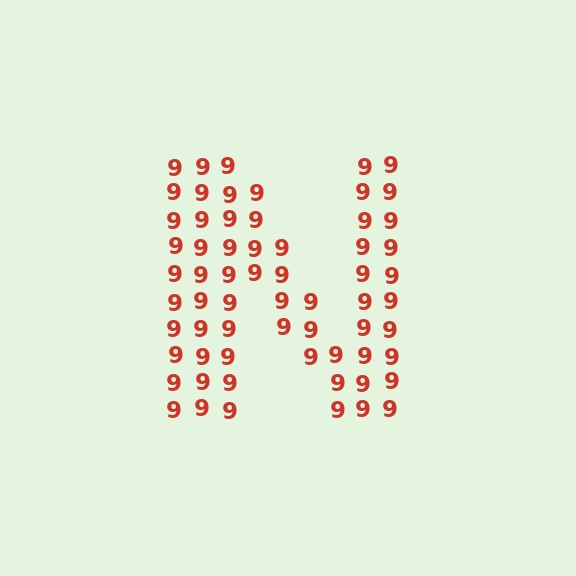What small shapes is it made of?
It is made of small digit 9's.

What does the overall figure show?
The overall figure shows the letter N.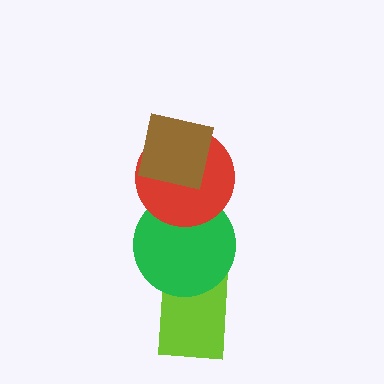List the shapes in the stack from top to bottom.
From top to bottom: the brown square, the red circle, the green circle, the lime rectangle.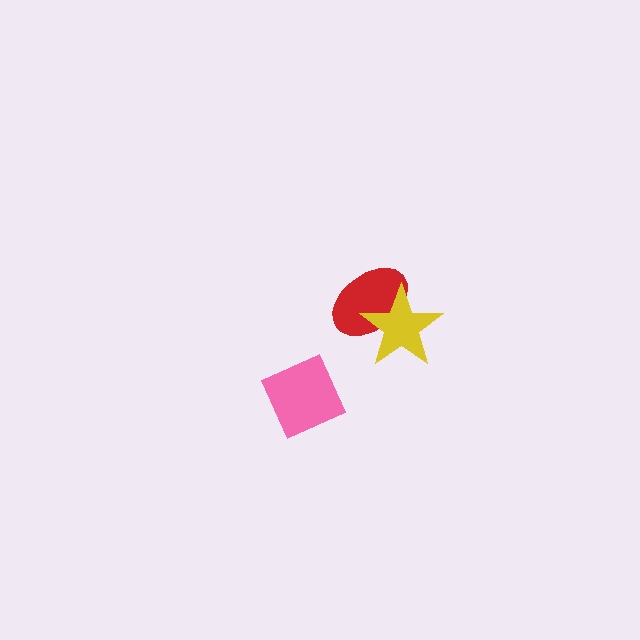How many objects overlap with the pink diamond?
0 objects overlap with the pink diamond.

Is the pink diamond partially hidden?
No, no other shape covers it.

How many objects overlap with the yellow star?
1 object overlaps with the yellow star.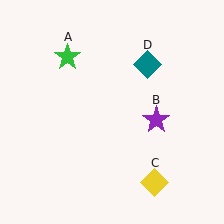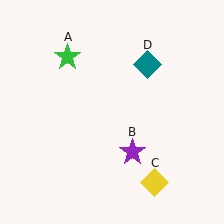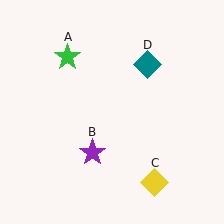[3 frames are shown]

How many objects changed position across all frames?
1 object changed position: purple star (object B).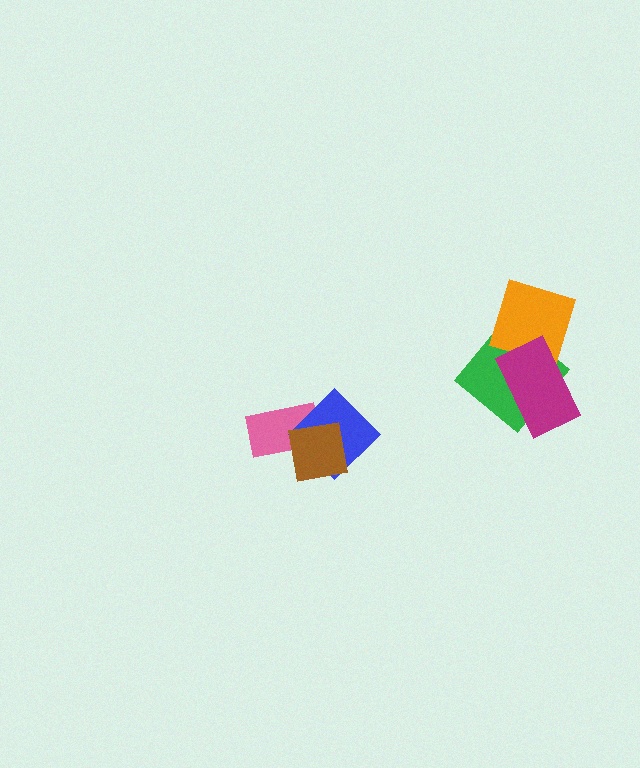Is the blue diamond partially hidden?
Yes, it is partially covered by another shape.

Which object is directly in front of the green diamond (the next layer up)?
The orange diamond is directly in front of the green diamond.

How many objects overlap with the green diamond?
2 objects overlap with the green diamond.